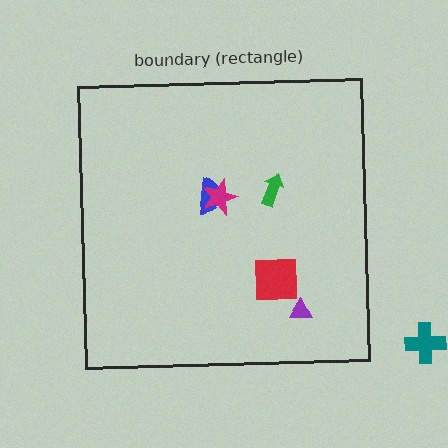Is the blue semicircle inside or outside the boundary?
Inside.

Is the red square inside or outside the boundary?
Inside.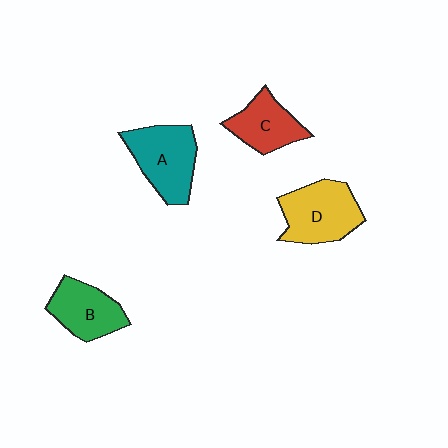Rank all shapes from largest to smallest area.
From largest to smallest: D (yellow), A (teal), B (green), C (red).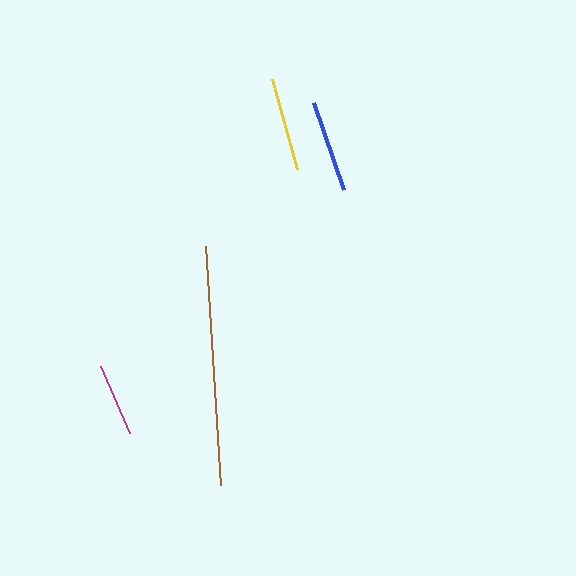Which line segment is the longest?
The brown line is the longest at approximately 239 pixels.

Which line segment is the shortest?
The magenta line is the shortest at approximately 72 pixels.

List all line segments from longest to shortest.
From longest to shortest: brown, yellow, blue, magenta.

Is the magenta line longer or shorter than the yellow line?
The yellow line is longer than the magenta line.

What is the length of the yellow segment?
The yellow segment is approximately 94 pixels long.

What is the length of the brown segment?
The brown segment is approximately 239 pixels long.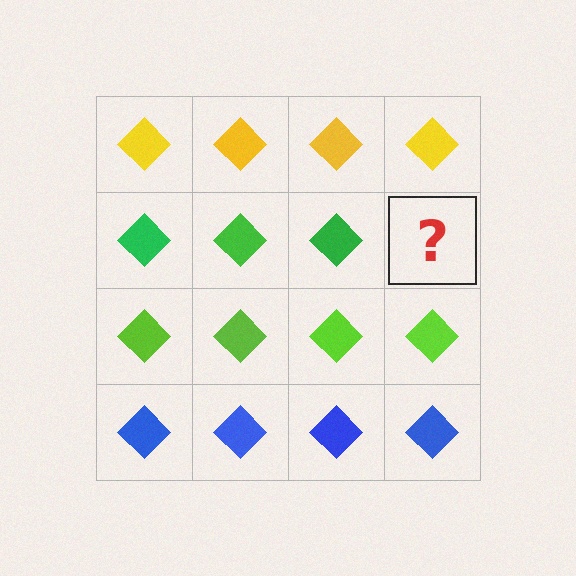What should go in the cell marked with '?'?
The missing cell should contain a green diamond.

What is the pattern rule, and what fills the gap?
The rule is that each row has a consistent color. The gap should be filled with a green diamond.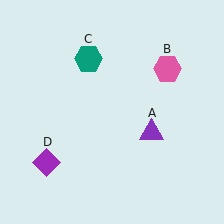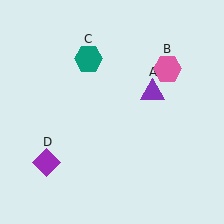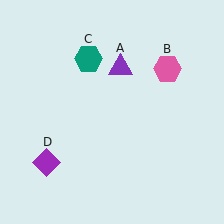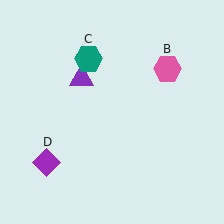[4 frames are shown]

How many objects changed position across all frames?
1 object changed position: purple triangle (object A).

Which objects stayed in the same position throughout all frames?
Pink hexagon (object B) and teal hexagon (object C) and purple diamond (object D) remained stationary.